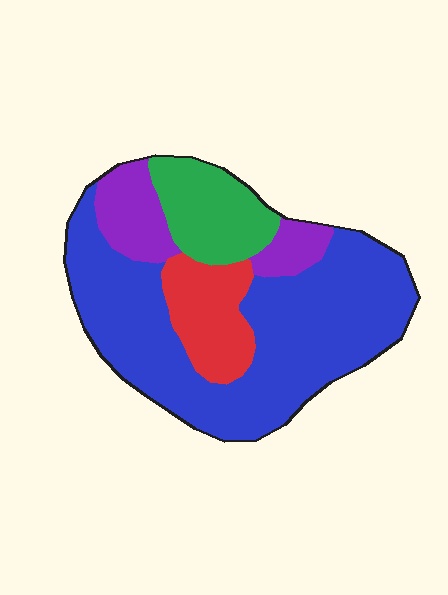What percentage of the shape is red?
Red takes up about one eighth (1/8) of the shape.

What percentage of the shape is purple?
Purple covers roughly 15% of the shape.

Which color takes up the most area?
Blue, at roughly 60%.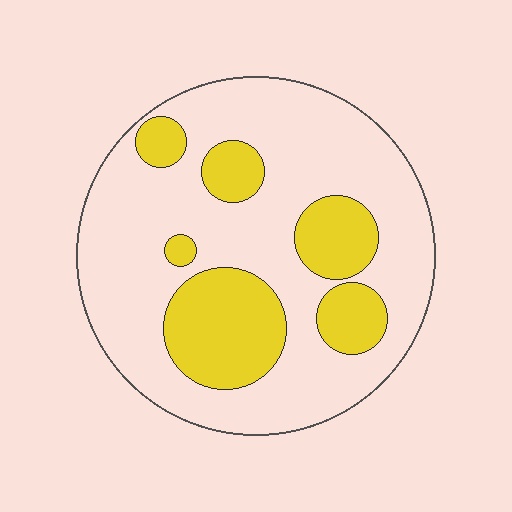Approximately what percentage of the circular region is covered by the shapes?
Approximately 25%.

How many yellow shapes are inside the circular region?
6.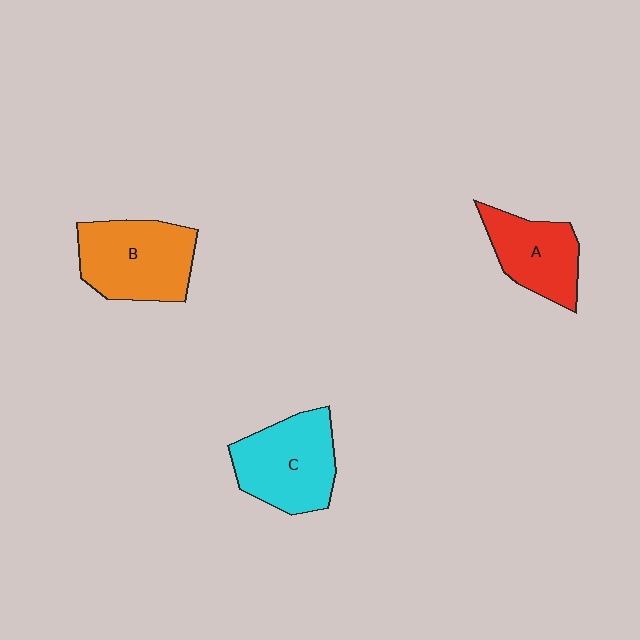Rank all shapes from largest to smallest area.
From largest to smallest: B (orange), C (cyan), A (red).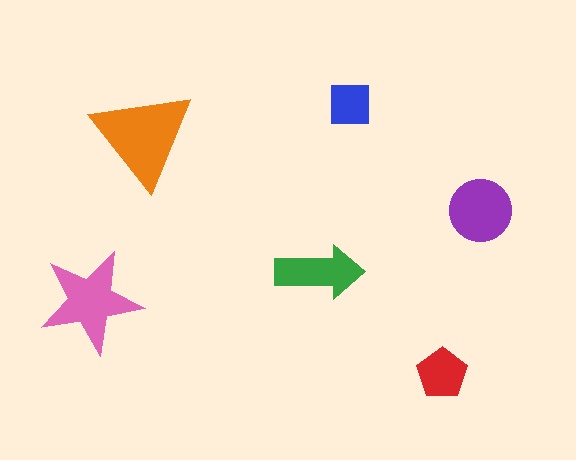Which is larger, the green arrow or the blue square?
The green arrow.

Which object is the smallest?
The blue square.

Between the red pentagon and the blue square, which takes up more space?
The red pentagon.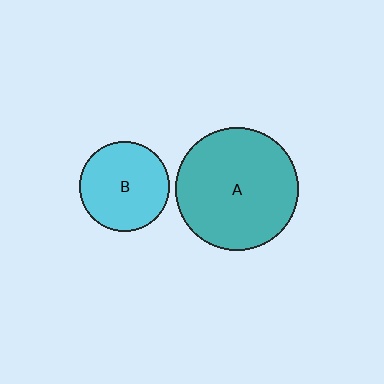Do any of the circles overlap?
No, none of the circles overlap.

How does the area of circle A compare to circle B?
Approximately 1.9 times.